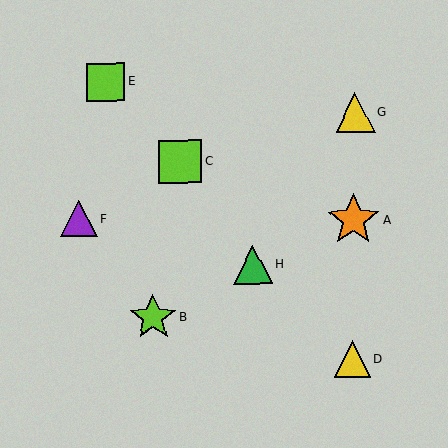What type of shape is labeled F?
Shape F is a purple triangle.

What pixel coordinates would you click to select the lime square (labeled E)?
Click at (106, 82) to select the lime square E.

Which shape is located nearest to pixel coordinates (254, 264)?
The green triangle (labeled H) at (253, 265) is nearest to that location.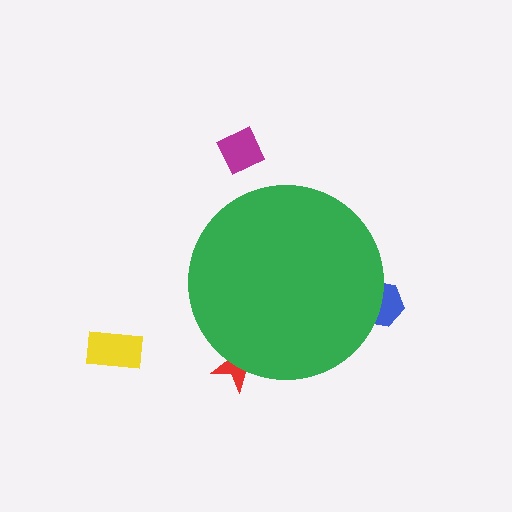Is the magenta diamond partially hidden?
No, the magenta diamond is fully visible.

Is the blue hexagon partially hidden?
Yes, the blue hexagon is partially hidden behind the green circle.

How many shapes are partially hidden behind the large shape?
2 shapes are partially hidden.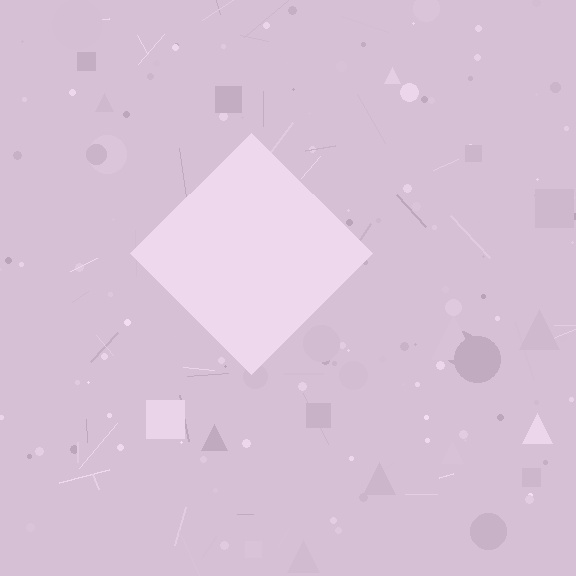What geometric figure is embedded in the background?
A diamond is embedded in the background.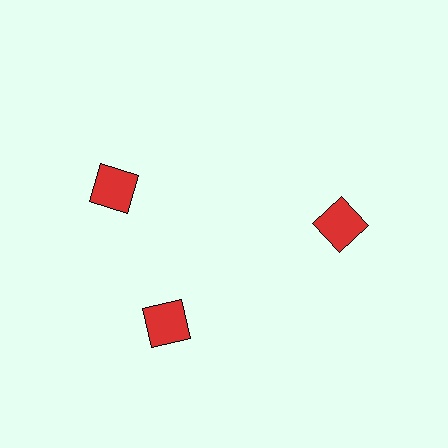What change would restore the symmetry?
The symmetry would be restored by rotating it back into even spacing with its neighbors so that all 3 squares sit at equal angles and equal distance from the center.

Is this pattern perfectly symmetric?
No. The 3 red squares are arranged in a ring, but one element near the 11 o'clock position is rotated out of alignment along the ring, breaking the 3-fold rotational symmetry.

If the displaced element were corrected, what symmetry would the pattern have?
It would have 3-fold rotational symmetry — the pattern would map onto itself every 120 degrees.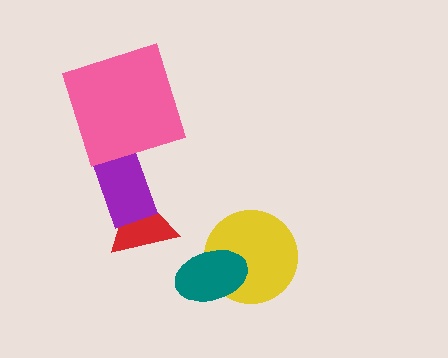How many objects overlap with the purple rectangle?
1 object overlaps with the purple rectangle.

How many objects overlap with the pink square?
0 objects overlap with the pink square.